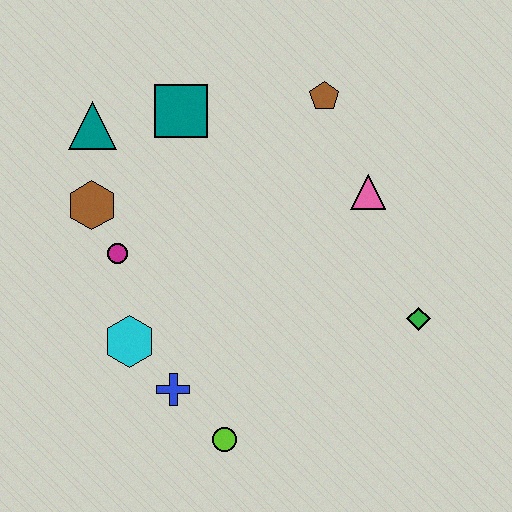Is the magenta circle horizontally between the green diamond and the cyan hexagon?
No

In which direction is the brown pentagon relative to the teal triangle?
The brown pentagon is to the right of the teal triangle.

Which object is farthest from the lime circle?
The brown pentagon is farthest from the lime circle.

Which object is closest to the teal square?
The teal triangle is closest to the teal square.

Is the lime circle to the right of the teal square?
Yes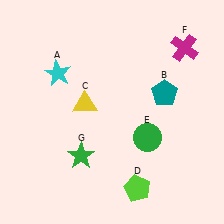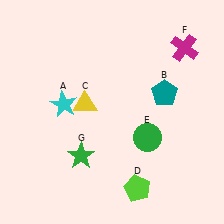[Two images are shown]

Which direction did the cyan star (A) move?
The cyan star (A) moved down.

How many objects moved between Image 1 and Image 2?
1 object moved between the two images.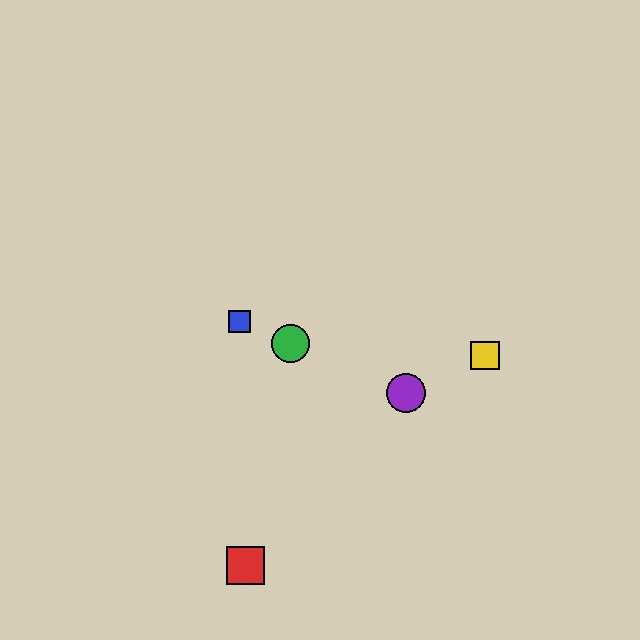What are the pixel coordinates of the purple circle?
The purple circle is at (406, 393).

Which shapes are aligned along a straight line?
The blue square, the green circle, the purple circle are aligned along a straight line.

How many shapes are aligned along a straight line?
3 shapes (the blue square, the green circle, the purple circle) are aligned along a straight line.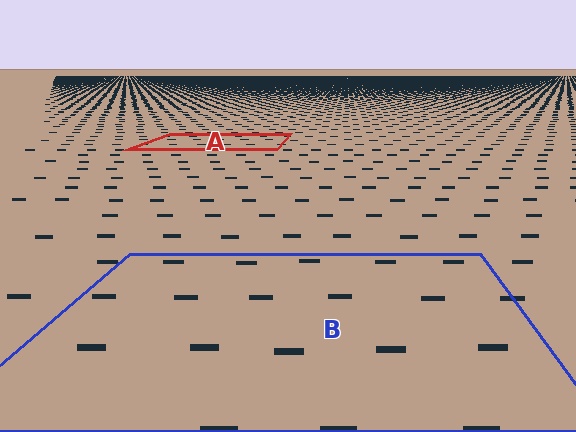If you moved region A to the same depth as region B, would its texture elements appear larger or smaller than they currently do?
They would appear larger. At a closer depth, the same texture elements are projected at a bigger on-screen size.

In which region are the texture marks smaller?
The texture marks are smaller in region A, because it is farther away.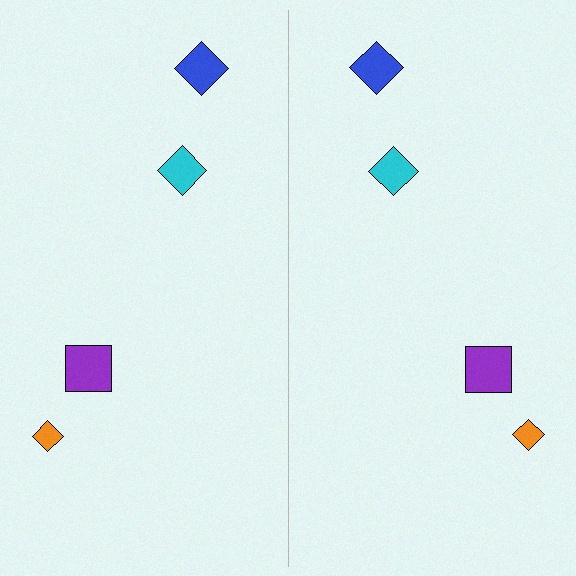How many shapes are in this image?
There are 8 shapes in this image.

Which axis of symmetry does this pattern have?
The pattern has a vertical axis of symmetry running through the center of the image.